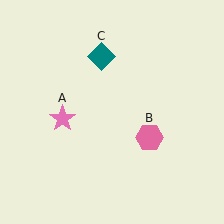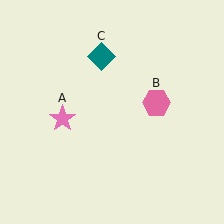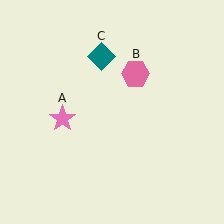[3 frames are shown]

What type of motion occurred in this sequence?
The pink hexagon (object B) rotated counterclockwise around the center of the scene.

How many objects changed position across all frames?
1 object changed position: pink hexagon (object B).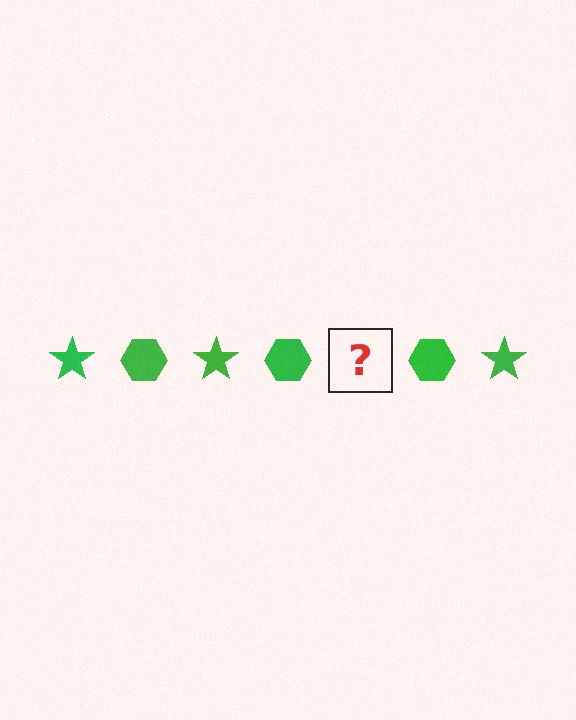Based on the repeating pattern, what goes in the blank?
The blank should be a green star.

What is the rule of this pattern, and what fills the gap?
The rule is that the pattern cycles through star, hexagon shapes in green. The gap should be filled with a green star.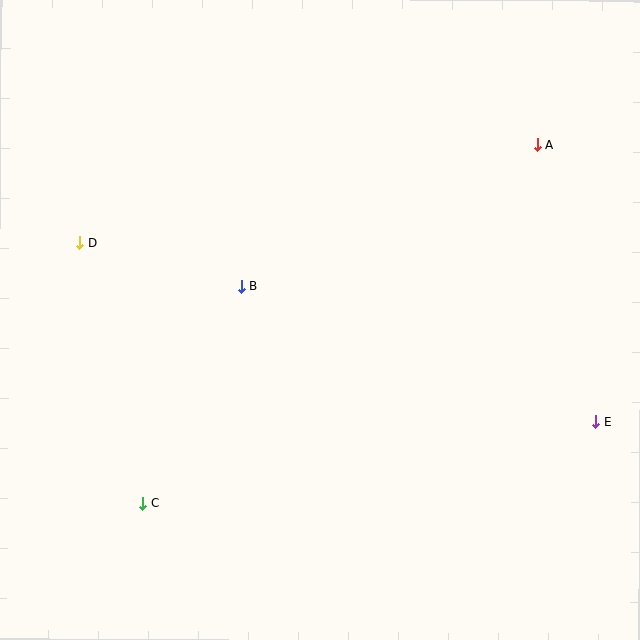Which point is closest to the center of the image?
Point B at (242, 286) is closest to the center.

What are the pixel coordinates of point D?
Point D is at (80, 242).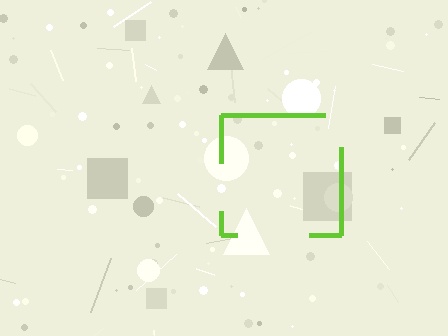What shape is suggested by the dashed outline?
The dashed outline suggests a square.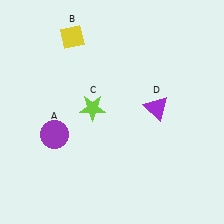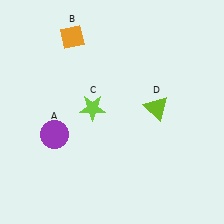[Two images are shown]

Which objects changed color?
B changed from yellow to orange. D changed from purple to lime.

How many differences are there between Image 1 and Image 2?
There are 2 differences between the two images.